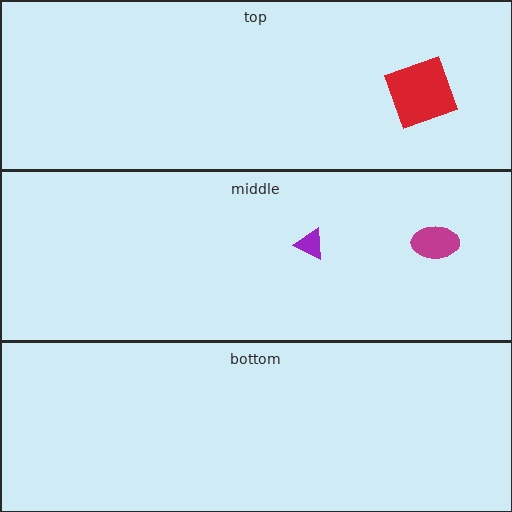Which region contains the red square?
The top region.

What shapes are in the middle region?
The magenta ellipse, the purple triangle.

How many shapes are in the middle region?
2.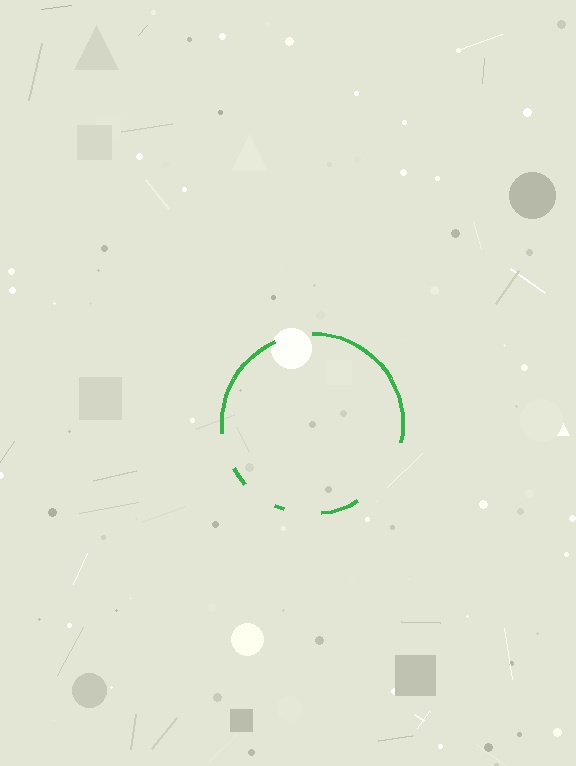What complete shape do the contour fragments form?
The contour fragments form a circle.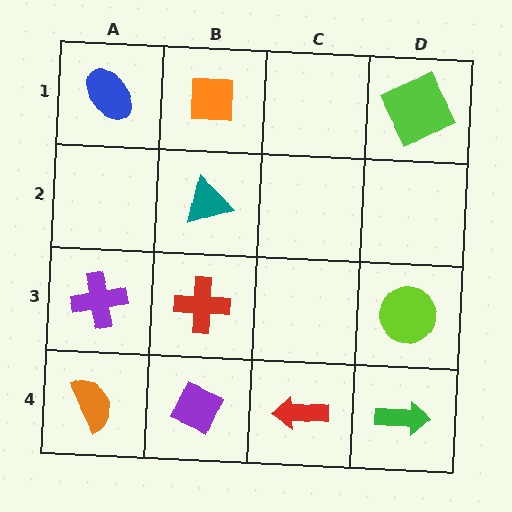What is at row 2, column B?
A teal triangle.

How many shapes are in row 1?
3 shapes.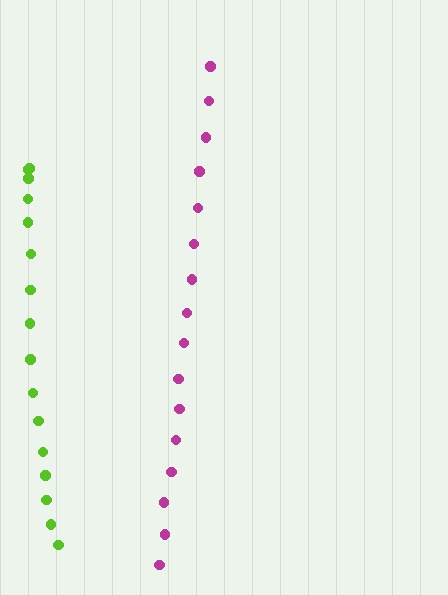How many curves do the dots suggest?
There are 2 distinct paths.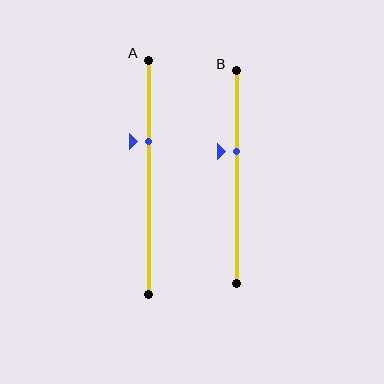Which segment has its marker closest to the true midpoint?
Segment B has its marker closest to the true midpoint.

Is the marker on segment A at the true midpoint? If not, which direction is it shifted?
No, the marker on segment A is shifted upward by about 15% of the segment length.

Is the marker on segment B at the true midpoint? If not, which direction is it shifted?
No, the marker on segment B is shifted upward by about 12% of the segment length.